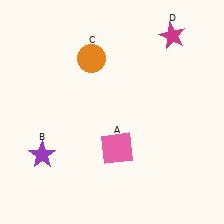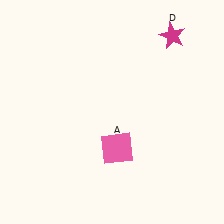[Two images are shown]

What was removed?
The purple star (B), the orange circle (C) were removed in Image 2.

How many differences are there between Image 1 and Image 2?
There are 2 differences between the two images.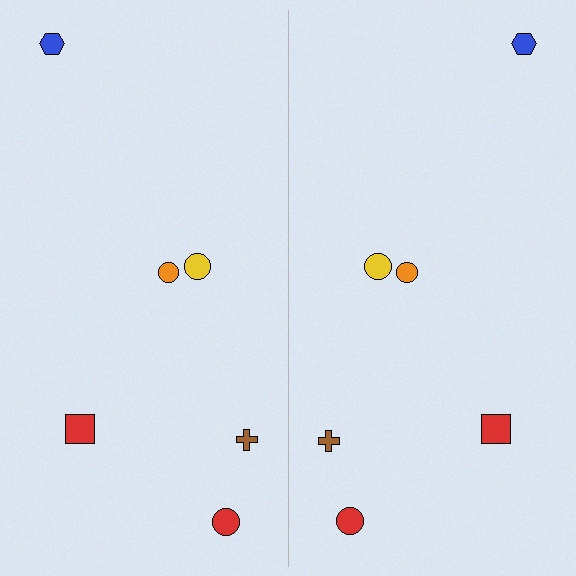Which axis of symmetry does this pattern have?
The pattern has a vertical axis of symmetry running through the center of the image.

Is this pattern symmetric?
Yes, this pattern has bilateral (reflection) symmetry.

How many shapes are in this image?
There are 12 shapes in this image.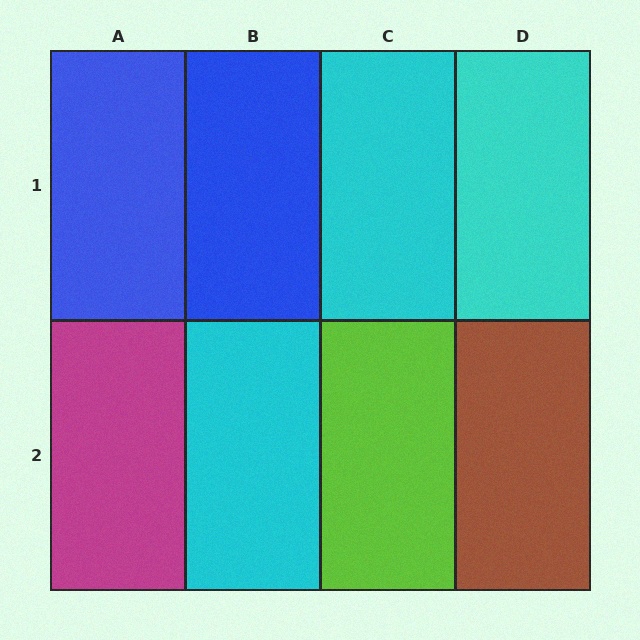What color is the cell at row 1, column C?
Cyan.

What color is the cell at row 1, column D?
Cyan.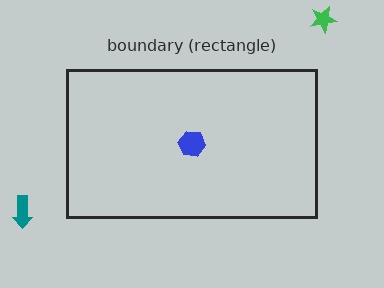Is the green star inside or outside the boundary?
Outside.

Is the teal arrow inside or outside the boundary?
Outside.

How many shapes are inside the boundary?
1 inside, 2 outside.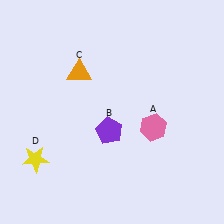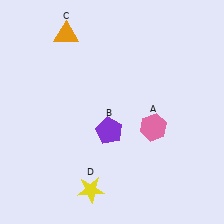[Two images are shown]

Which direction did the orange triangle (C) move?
The orange triangle (C) moved up.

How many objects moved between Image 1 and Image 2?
2 objects moved between the two images.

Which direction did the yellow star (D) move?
The yellow star (D) moved right.